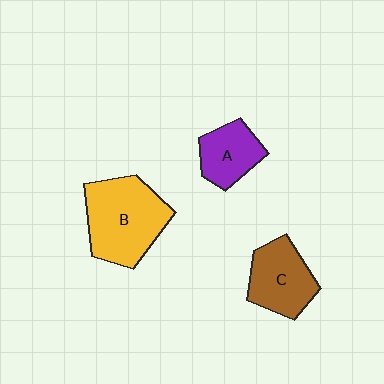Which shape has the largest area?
Shape B (yellow).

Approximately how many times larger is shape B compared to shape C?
Approximately 1.5 times.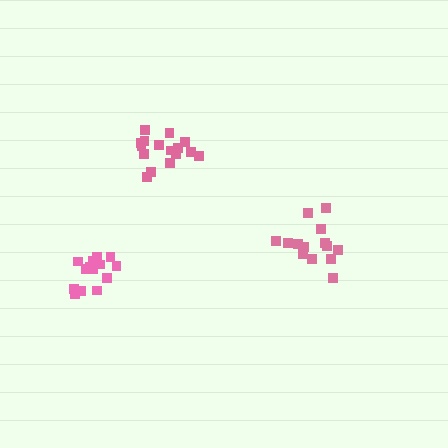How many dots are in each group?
Group 1: 14 dots, Group 2: 16 dots, Group 3: 14 dots (44 total).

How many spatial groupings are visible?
There are 3 spatial groupings.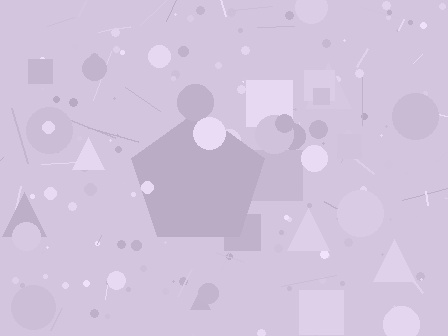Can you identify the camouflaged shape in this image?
The camouflaged shape is a pentagon.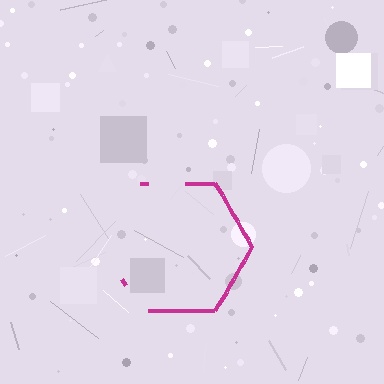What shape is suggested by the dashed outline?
The dashed outline suggests a hexagon.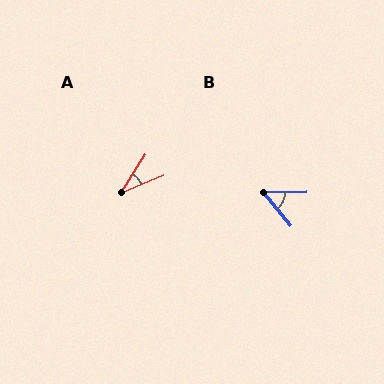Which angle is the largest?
B, at approximately 50 degrees.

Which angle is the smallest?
A, at approximately 35 degrees.